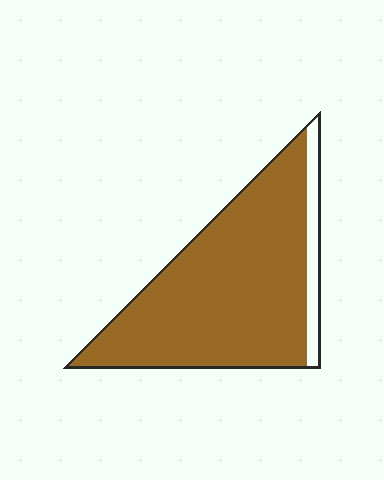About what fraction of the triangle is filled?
About nine tenths (9/10).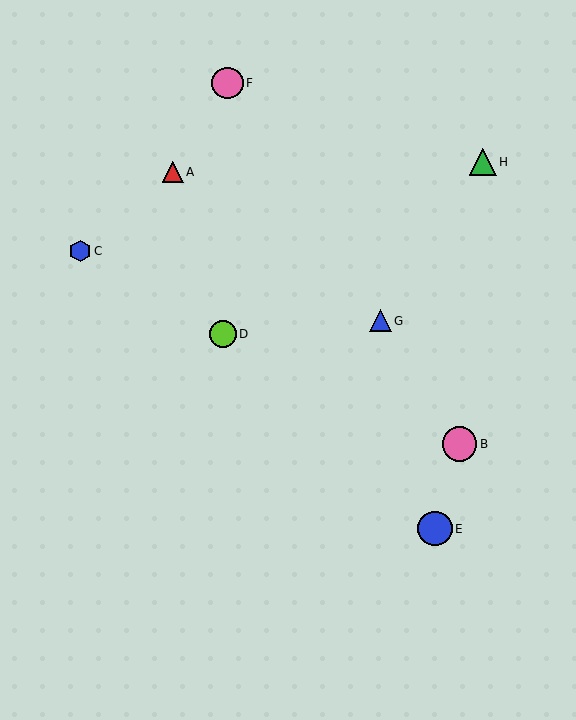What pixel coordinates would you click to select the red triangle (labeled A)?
Click at (173, 172) to select the red triangle A.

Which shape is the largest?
The blue circle (labeled E) is the largest.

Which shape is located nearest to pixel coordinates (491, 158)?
The green triangle (labeled H) at (483, 162) is nearest to that location.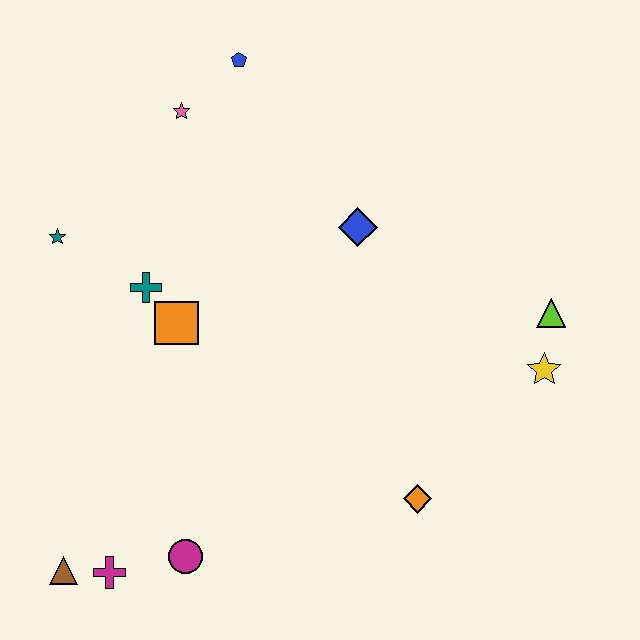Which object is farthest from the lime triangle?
The brown triangle is farthest from the lime triangle.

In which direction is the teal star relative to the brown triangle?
The teal star is above the brown triangle.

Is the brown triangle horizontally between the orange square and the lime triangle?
No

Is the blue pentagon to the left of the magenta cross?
No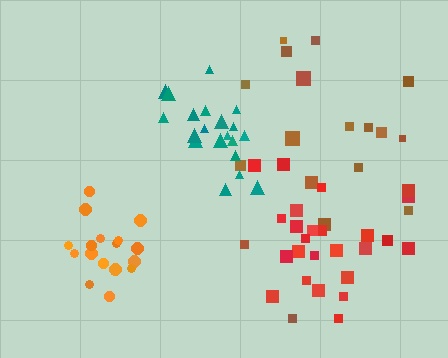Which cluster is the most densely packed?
Teal.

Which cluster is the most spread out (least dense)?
Brown.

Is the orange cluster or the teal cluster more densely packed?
Teal.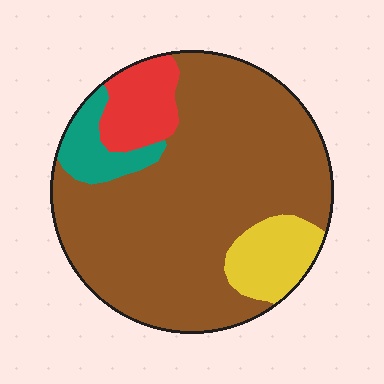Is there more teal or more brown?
Brown.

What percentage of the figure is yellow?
Yellow takes up less than a quarter of the figure.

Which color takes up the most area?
Brown, at roughly 75%.